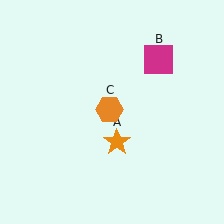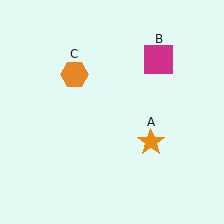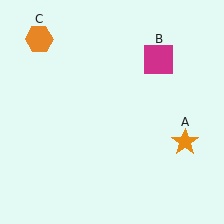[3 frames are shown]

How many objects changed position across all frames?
2 objects changed position: orange star (object A), orange hexagon (object C).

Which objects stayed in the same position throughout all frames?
Magenta square (object B) remained stationary.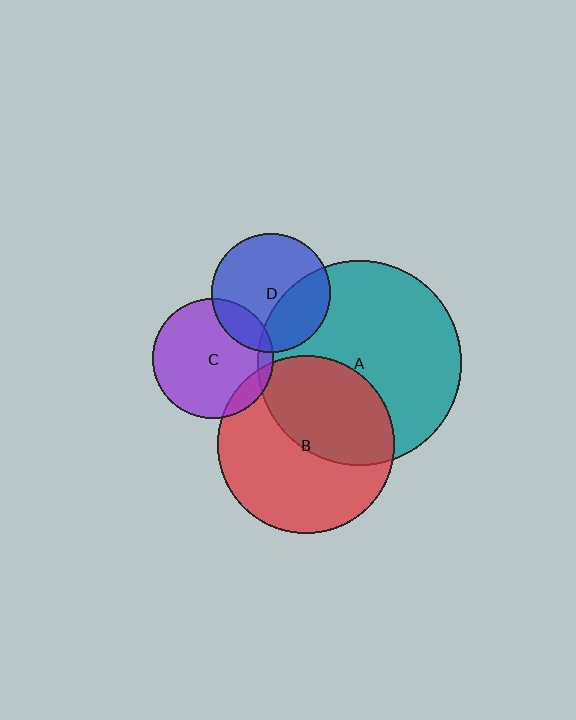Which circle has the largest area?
Circle A (teal).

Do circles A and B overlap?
Yes.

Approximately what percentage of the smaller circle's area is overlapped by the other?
Approximately 45%.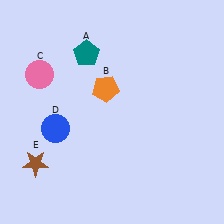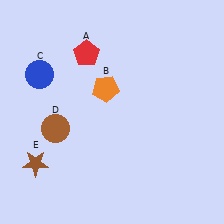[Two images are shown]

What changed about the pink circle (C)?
In Image 1, C is pink. In Image 2, it changed to blue.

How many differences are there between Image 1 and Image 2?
There are 3 differences between the two images.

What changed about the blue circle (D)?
In Image 1, D is blue. In Image 2, it changed to brown.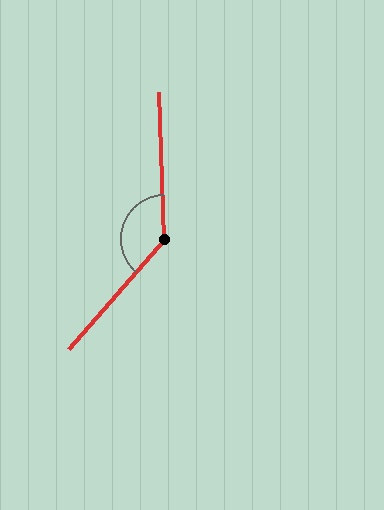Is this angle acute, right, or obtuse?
It is obtuse.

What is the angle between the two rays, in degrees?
Approximately 137 degrees.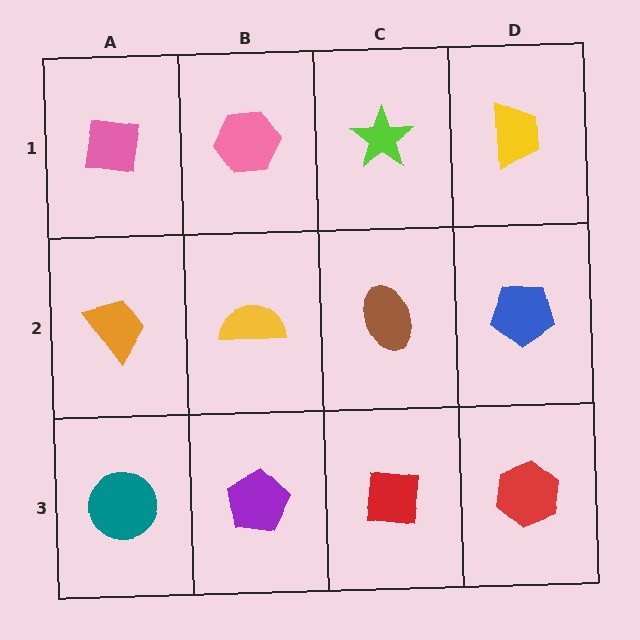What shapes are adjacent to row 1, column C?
A brown ellipse (row 2, column C), a pink hexagon (row 1, column B), a yellow trapezoid (row 1, column D).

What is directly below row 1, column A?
An orange trapezoid.